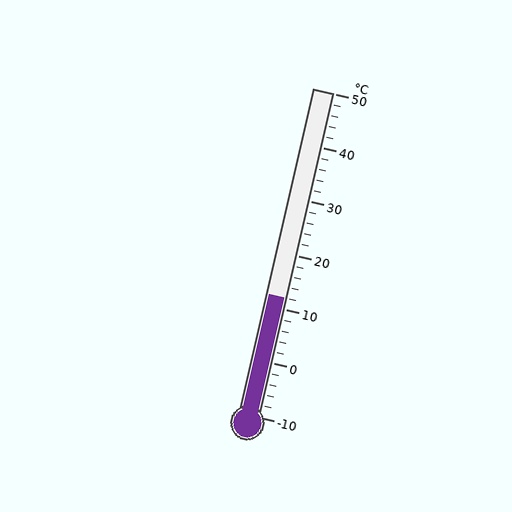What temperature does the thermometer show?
The thermometer shows approximately 12°C.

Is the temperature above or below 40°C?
The temperature is below 40°C.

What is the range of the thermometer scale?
The thermometer scale ranges from -10°C to 50°C.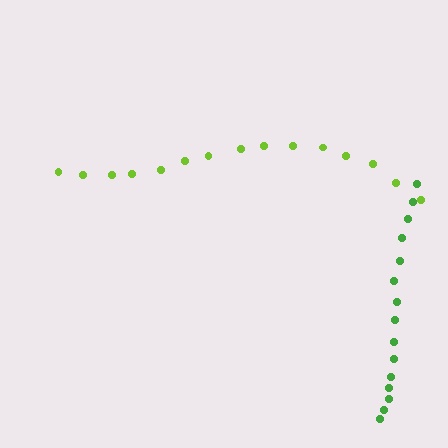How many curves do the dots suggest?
There are 2 distinct paths.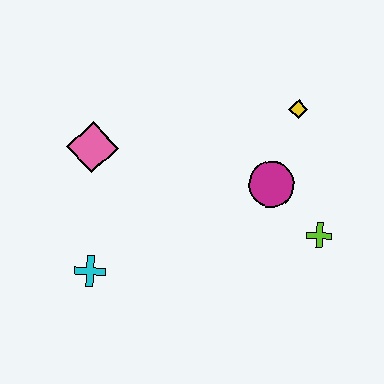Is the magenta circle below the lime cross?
No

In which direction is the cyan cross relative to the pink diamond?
The cyan cross is below the pink diamond.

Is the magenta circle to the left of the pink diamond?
No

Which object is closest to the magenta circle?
The lime cross is closest to the magenta circle.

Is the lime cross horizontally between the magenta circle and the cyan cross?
No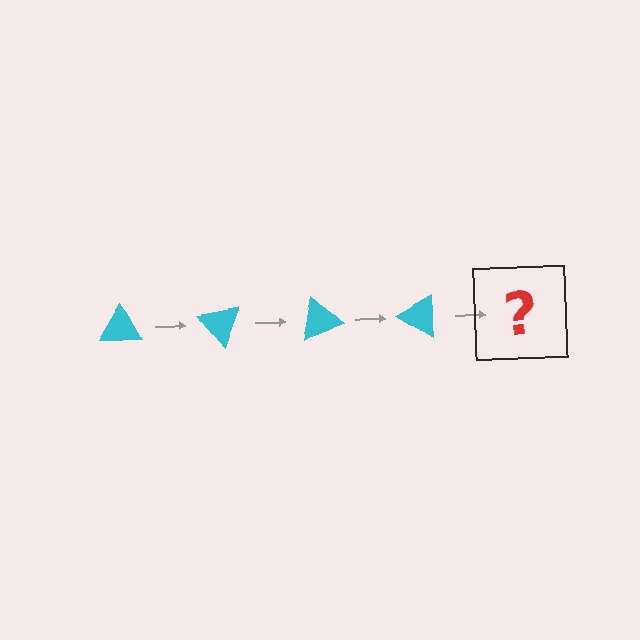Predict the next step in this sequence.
The next step is a cyan triangle rotated 200 degrees.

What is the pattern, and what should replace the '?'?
The pattern is that the triangle rotates 50 degrees each step. The '?' should be a cyan triangle rotated 200 degrees.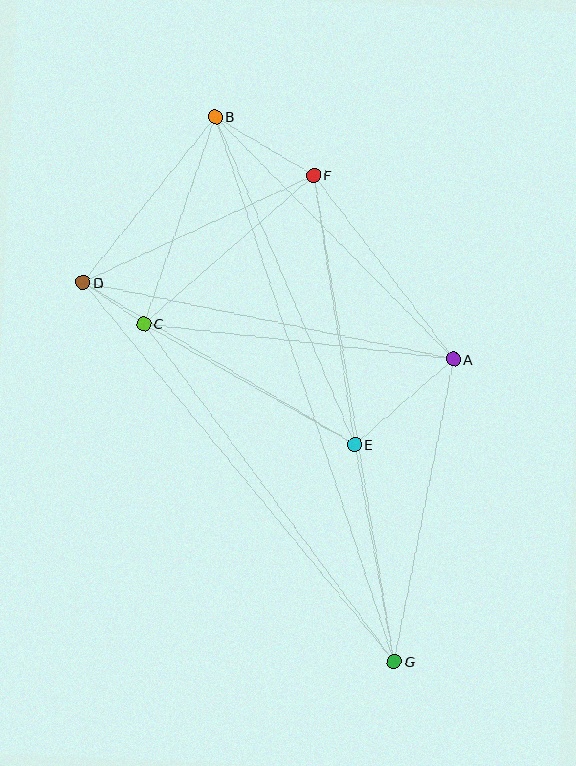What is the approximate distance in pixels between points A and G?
The distance between A and G is approximately 308 pixels.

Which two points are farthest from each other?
Points B and G are farthest from each other.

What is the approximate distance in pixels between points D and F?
The distance between D and F is approximately 254 pixels.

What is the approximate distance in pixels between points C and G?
The distance between C and G is approximately 420 pixels.